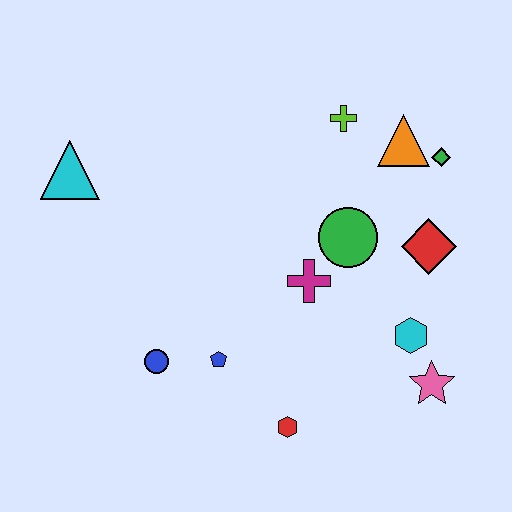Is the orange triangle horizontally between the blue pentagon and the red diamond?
Yes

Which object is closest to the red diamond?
The green circle is closest to the red diamond.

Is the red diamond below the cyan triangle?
Yes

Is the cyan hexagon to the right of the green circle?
Yes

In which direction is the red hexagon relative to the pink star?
The red hexagon is to the left of the pink star.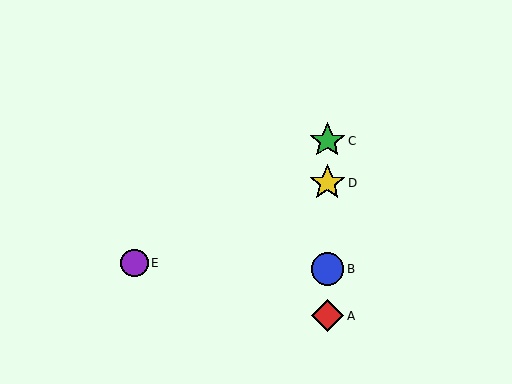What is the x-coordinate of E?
Object E is at x≈134.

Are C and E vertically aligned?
No, C is at x≈327 and E is at x≈134.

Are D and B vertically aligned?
Yes, both are at x≈327.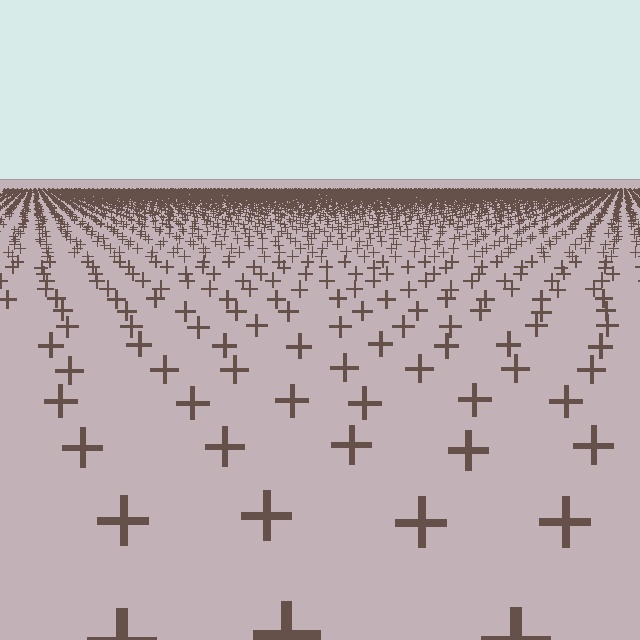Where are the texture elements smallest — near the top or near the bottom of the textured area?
Near the top.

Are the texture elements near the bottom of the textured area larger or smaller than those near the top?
Larger. Near the bottom, elements are closer to the viewer and appear at a bigger on-screen size.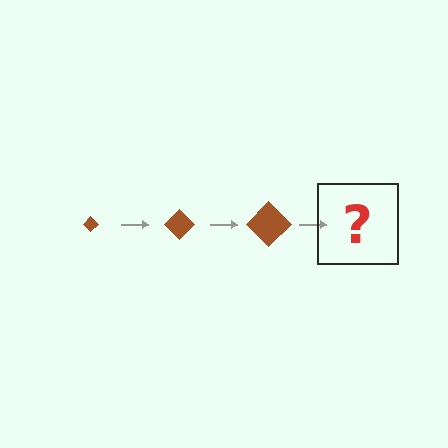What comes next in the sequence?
The next element should be a brown diamond, larger than the previous one.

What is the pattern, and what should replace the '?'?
The pattern is that the diamond gets progressively larger each step. The '?' should be a brown diamond, larger than the previous one.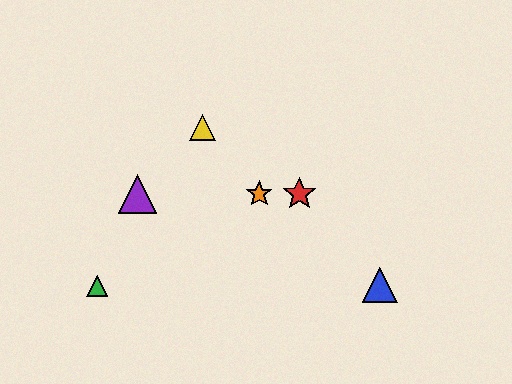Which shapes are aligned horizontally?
The red star, the purple triangle, the orange star are aligned horizontally.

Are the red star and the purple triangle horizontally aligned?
Yes, both are at y≈194.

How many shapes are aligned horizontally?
3 shapes (the red star, the purple triangle, the orange star) are aligned horizontally.